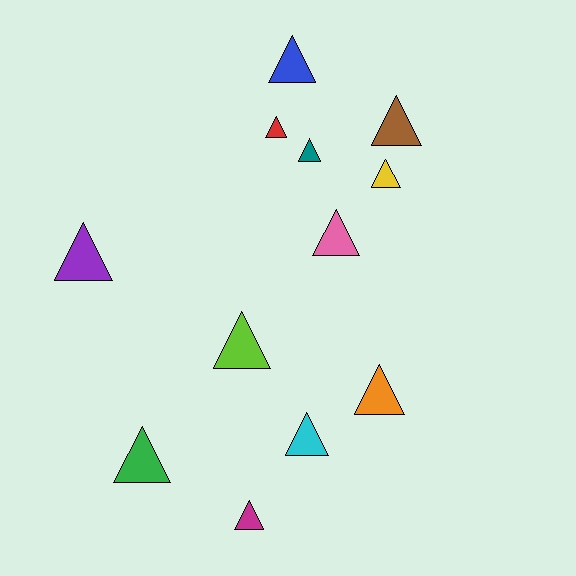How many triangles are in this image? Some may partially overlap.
There are 12 triangles.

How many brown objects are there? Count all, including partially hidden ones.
There is 1 brown object.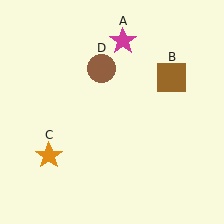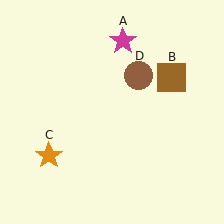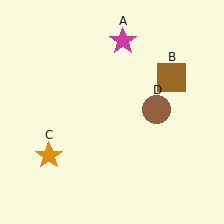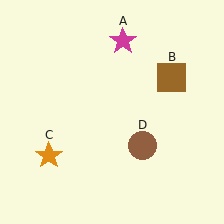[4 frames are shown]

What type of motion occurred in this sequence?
The brown circle (object D) rotated clockwise around the center of the scene.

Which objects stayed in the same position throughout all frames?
Magenta star (object A) and brown square (object B) and orange star (object C) remained stationary.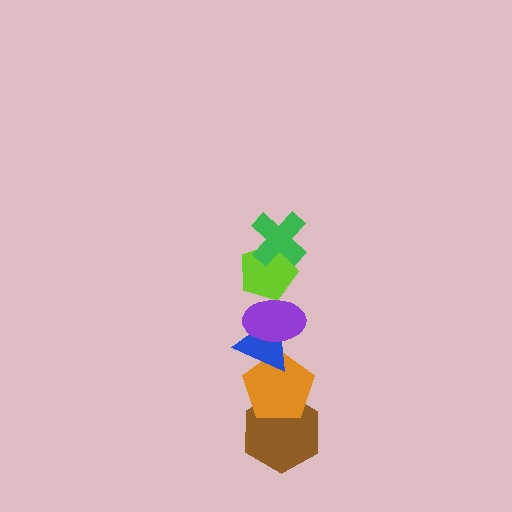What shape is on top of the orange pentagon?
The blue triangle is on top of the orange pentagon.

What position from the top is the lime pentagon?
The lime pentagon is 2nd from the top.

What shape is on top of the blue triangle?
The purple ellipse is on top of the blue triangle.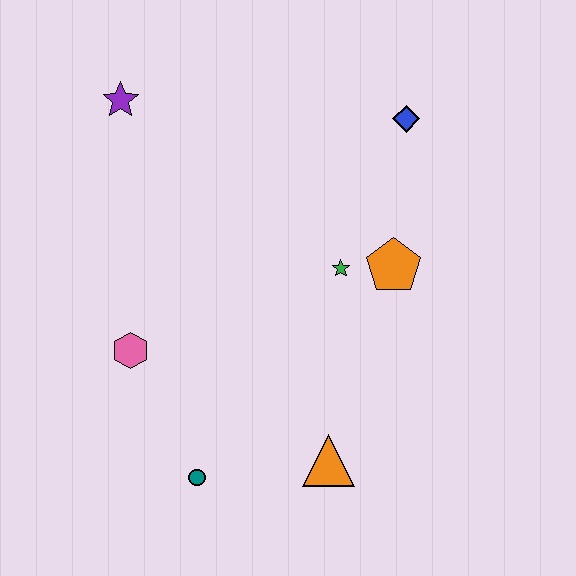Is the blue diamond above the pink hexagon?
Yes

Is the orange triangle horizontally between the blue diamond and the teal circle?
Yes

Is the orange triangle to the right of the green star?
No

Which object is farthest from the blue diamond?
The teal circle is farthest from the blue diamond.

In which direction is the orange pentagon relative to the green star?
The orange pentagon is to the right of the green star.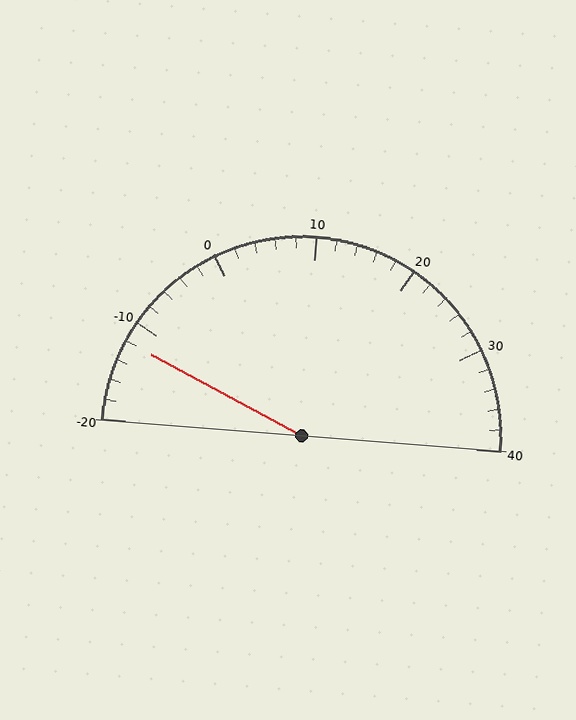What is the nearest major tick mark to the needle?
The nearest major tick mark is -10.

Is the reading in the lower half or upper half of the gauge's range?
The reading is in the lower half of the range (-20 to 40).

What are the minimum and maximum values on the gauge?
The gauge ranges from -20 to 40.